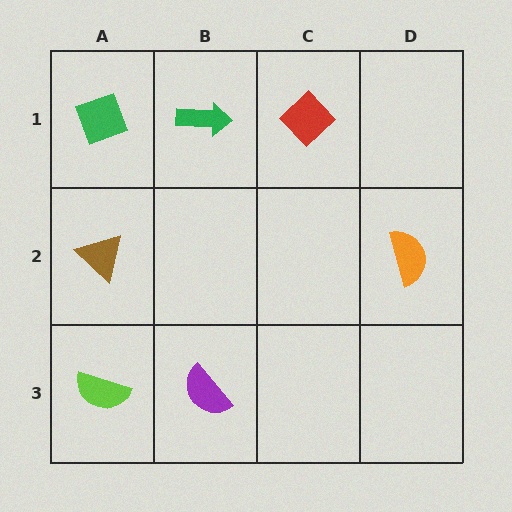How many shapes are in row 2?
2 shapes.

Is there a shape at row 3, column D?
No, that cell is empty.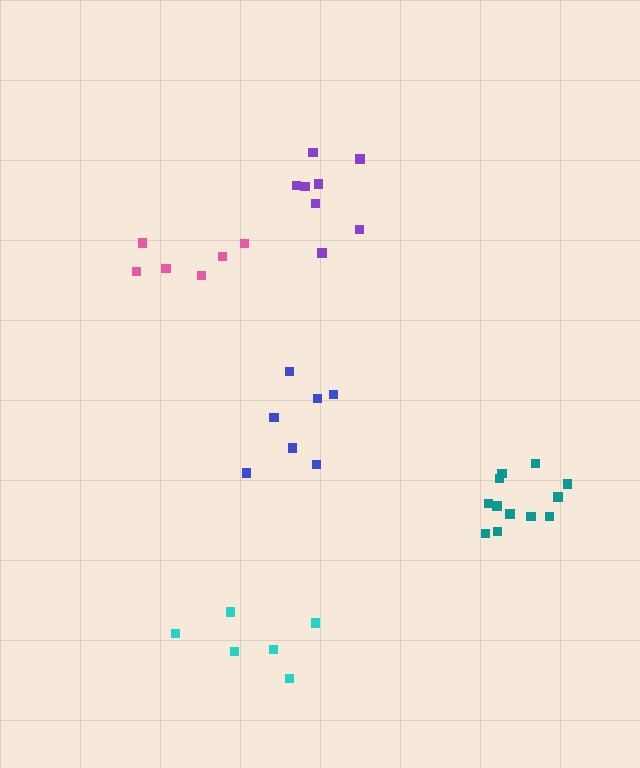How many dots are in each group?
Group 1: 6 dots, Group 2: 6 dots, Group 3: 12 dots, Group 4: 7 dots, Group 5: 8 dots (39 total).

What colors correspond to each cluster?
The clusters are colored: cyan, pink, teal, blue, purple.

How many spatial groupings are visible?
There are 5 spatial groupings.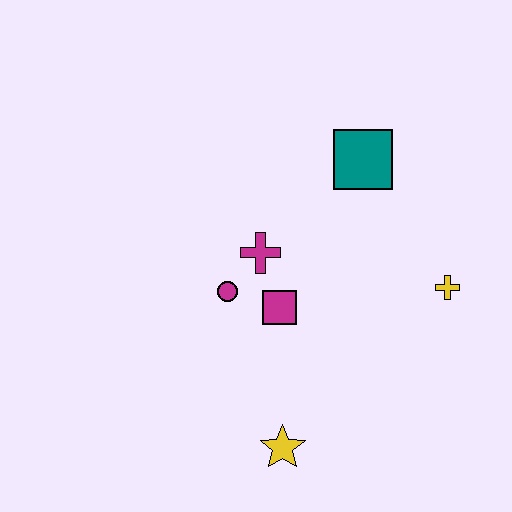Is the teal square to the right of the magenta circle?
Yes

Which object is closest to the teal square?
The magenta cross is closest to the teal square.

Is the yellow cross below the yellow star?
No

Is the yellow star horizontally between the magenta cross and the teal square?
Yes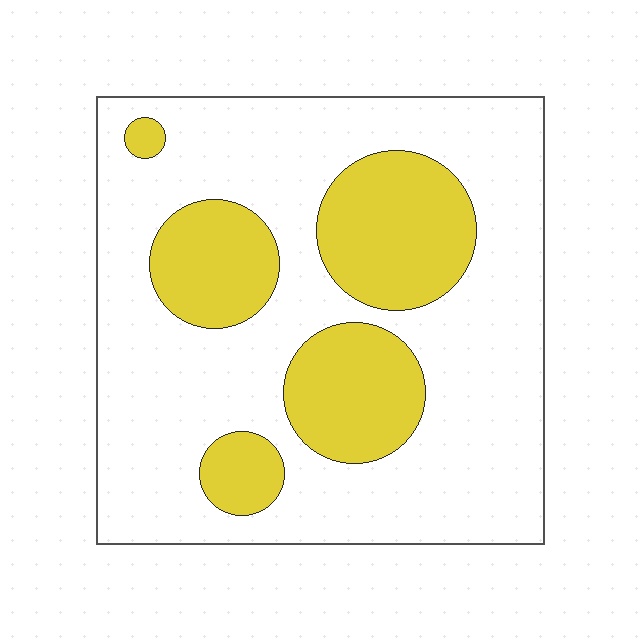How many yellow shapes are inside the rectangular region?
5.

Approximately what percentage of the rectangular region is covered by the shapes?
Approximately 30%.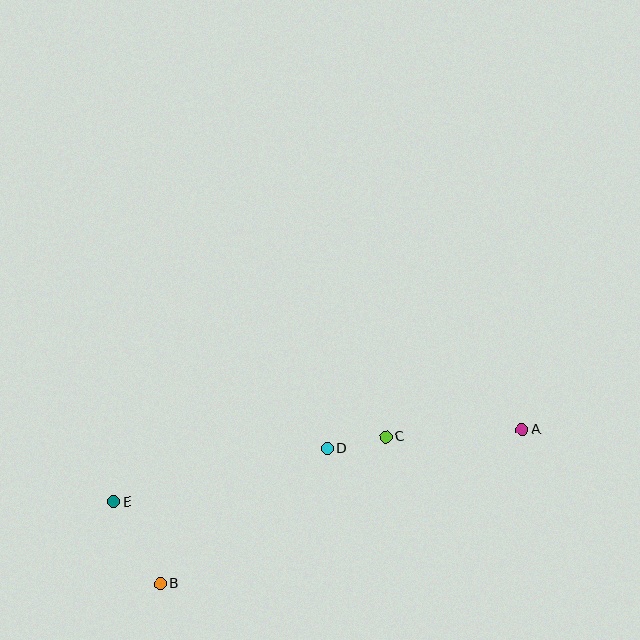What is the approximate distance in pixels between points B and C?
The distance between B and C is approximately 269 pixels.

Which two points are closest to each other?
Points C and D are closest to each other.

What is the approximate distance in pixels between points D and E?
The distance between D and E is approximately 220 pixels.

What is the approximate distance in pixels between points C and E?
The distance between C and E is approximately 280 pixels.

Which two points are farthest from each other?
Points A and E are farthest from each other.